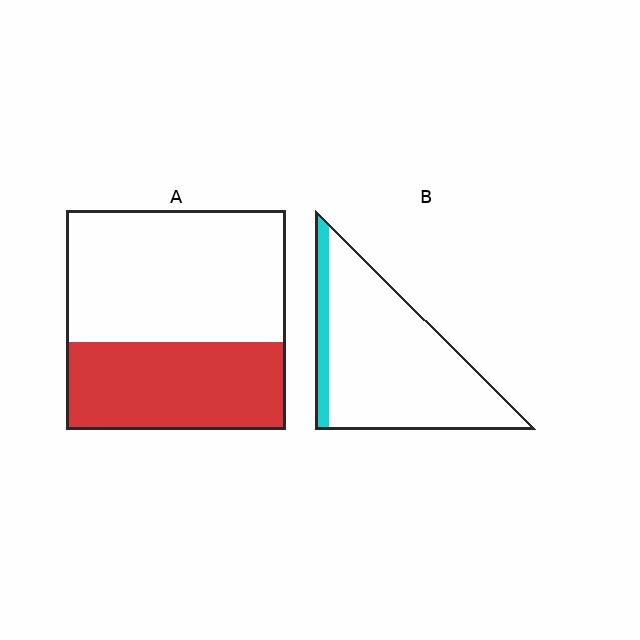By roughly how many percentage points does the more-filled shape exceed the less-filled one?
By roughly 30 percentage points (A over B).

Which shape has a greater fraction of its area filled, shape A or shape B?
Shape A.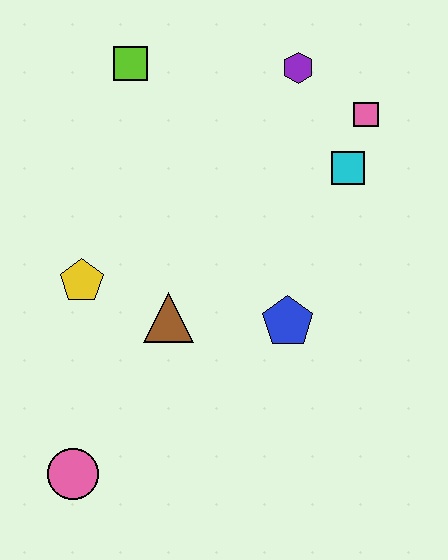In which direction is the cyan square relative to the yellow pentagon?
The cyan square is to the right of the yellow pentagon.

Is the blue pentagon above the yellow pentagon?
No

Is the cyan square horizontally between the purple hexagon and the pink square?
Yes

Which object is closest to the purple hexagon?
The pink square is closest to the purple hexagon.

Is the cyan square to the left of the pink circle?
No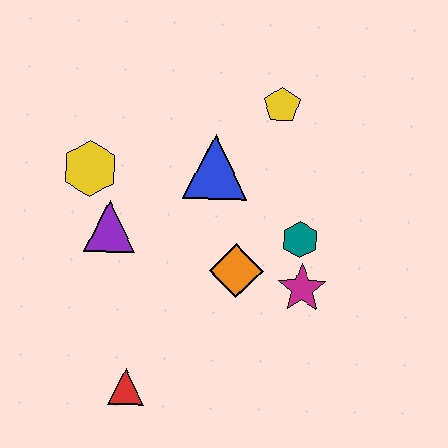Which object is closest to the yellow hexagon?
The purple triangle is closest to the yellow hexagon.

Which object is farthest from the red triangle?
The yellow pentagon is farthest from the red triangle.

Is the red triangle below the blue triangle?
Yes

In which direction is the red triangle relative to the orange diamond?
The red triangle is below the orange diamond.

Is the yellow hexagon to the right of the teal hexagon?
No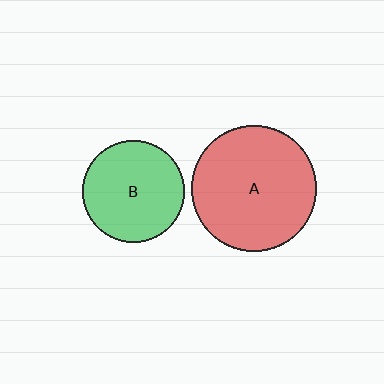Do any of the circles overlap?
No, none of the circles overlap.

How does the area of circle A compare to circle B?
Approximately 1.5 times.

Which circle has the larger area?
Circle A (red).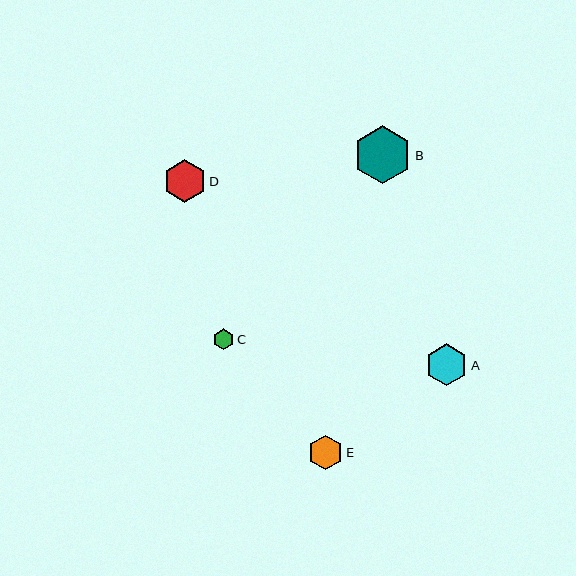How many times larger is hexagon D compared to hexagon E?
Hexagon D is approximately 1.2 times the size of hexagon E.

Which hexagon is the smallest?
Hexagon C is the smallest with a size of approximately 21 pixels.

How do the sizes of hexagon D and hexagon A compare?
Hexagon D and hexagon A are approximately the same size.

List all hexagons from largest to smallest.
From largest to smallest: B, D, A, E, C.